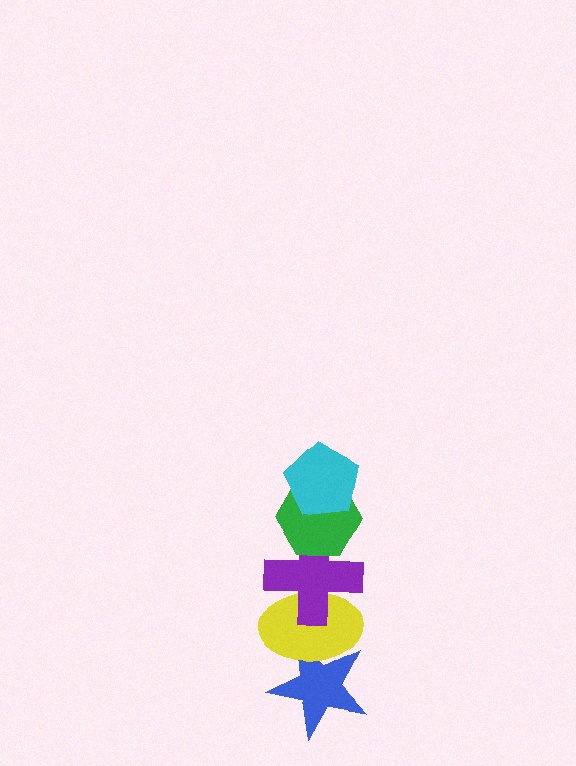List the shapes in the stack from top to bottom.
From top to bottom: the cyan pentagon, the green hexagon, the purple cross, the yellow ellipse, the blue star.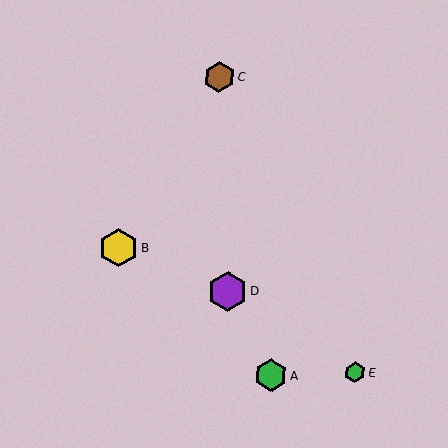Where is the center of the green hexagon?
The center of the green hexagon is at (355, 373).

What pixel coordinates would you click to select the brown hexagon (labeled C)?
Click at (219, 77) to select the brown hexagon C.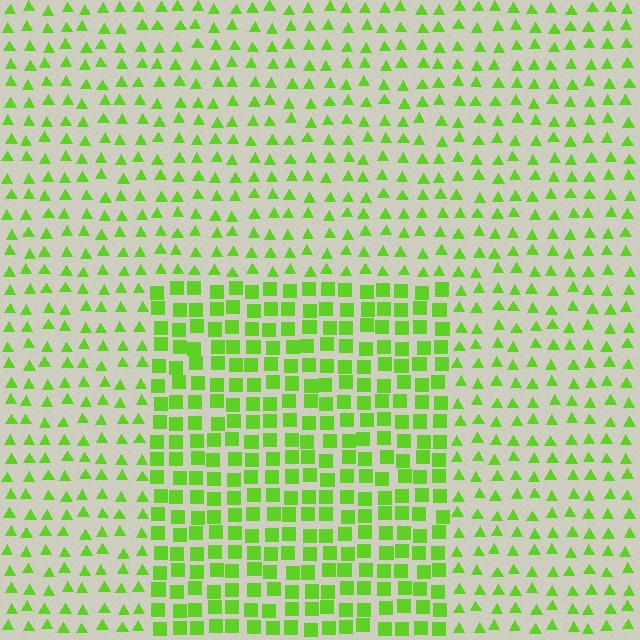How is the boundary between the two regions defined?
The boundary is defined by a change in element shape: squares inside vs. triangles outside. All elements share the same color and spacing.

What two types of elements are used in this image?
The image uses squares inside the rectangle region and triangles outside it.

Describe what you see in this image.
The image is filled with small lime elements arranged in a uniform grid. A rectangle-shaped region contains squares, while the surrounding area contains triangles. The boundary is defined purely by the change in element shape.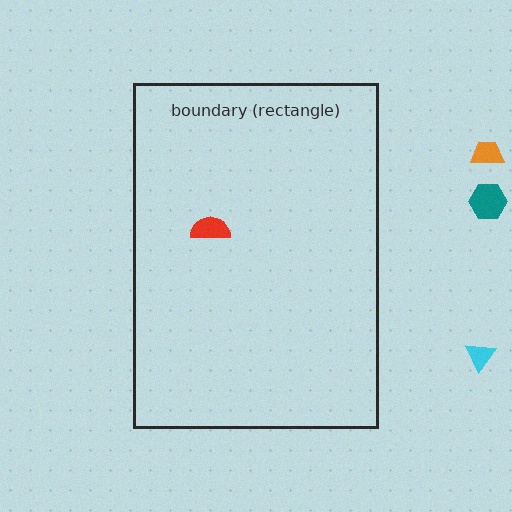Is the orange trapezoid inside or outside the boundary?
Outside.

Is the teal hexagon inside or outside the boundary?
Outside.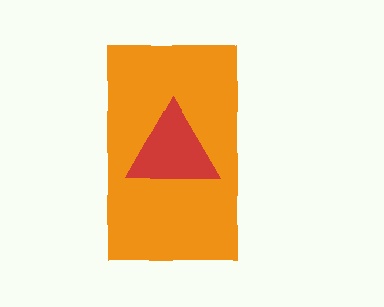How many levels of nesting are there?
2.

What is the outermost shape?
The orange rectangle.